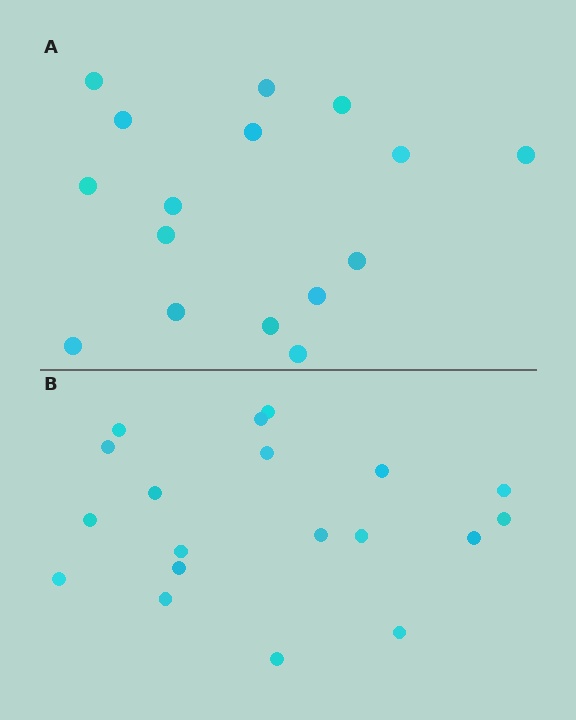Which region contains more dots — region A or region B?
Region B (the bottom region) has more dots.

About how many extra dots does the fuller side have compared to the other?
Region B has just a few more — roughly 2 or 3 more dots than region A.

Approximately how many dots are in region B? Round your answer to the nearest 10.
About 20 dots. (The exact count is 19, which rounds to 20.)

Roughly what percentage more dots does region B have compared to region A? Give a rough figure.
About 20% more.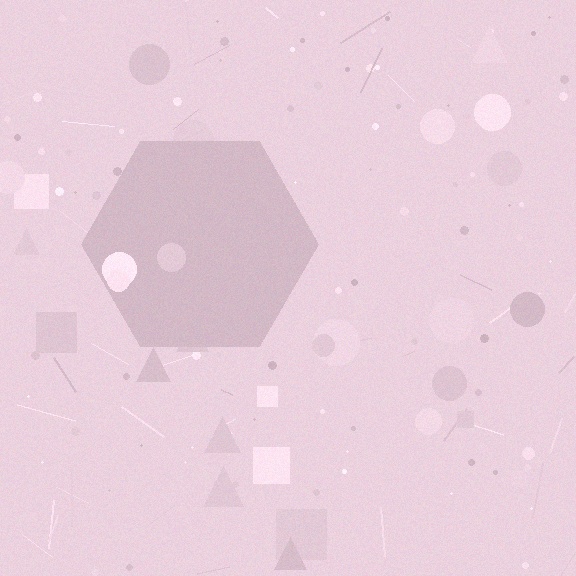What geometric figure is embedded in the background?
A hexagon is embedded in the background.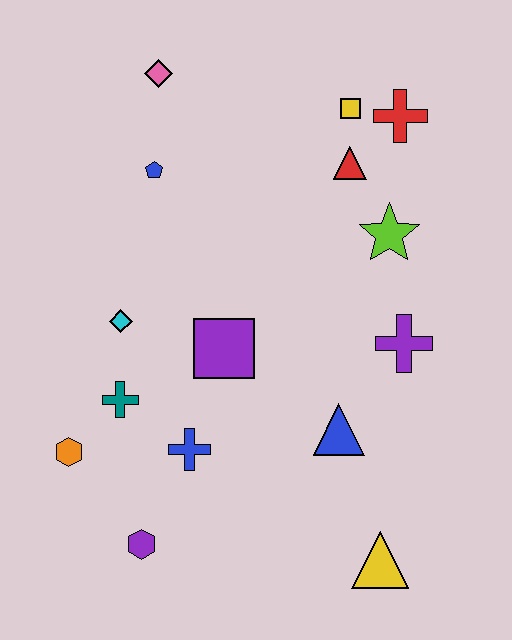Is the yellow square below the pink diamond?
Yes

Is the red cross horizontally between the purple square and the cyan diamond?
No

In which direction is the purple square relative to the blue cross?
The purple square is above the blue cross.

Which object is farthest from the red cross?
The purple hexagon is farthest from the red cross.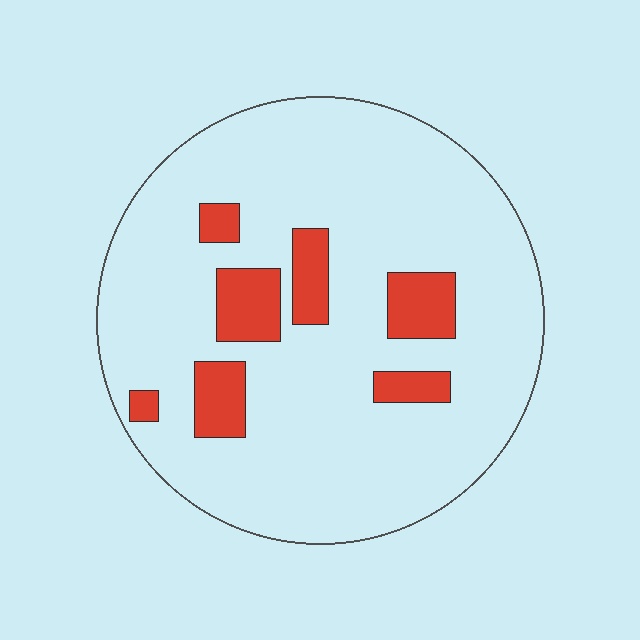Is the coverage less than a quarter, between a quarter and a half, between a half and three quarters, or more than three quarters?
Less than a quarter.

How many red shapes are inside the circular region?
7.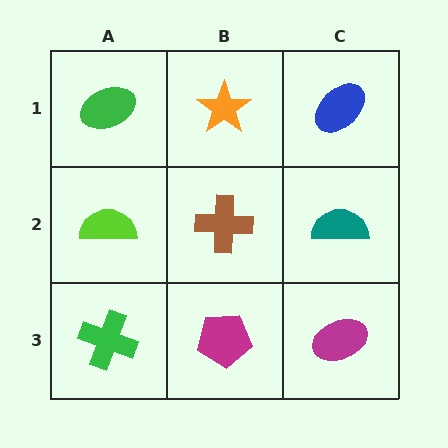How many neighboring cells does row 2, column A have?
3.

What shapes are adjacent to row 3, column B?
A brown cross (row 2, column B), a green cross (row 3, column A), a magenta ellipse (row 3, column C).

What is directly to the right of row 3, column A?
A magenta pentagon.